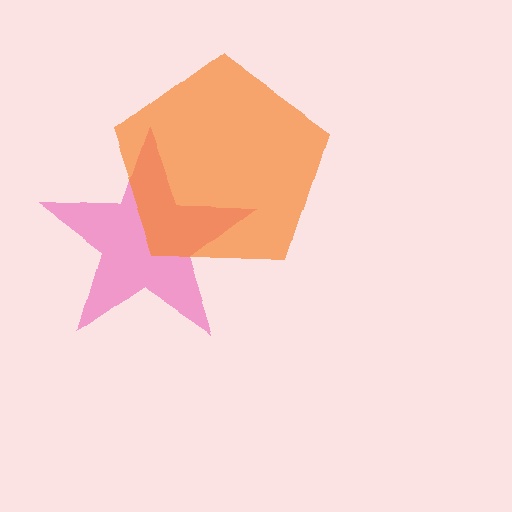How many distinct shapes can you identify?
There are 2 distinct shapes: a pink star, an orange pentagon.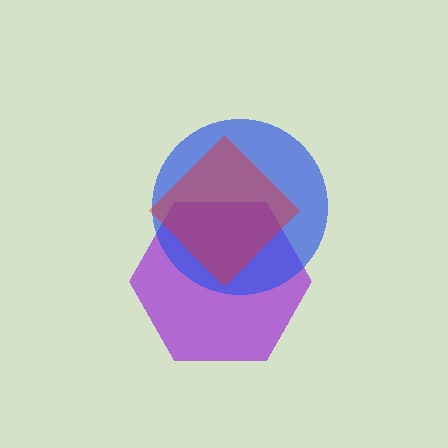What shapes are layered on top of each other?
The layered shapes are: a purple hexagon, a blue circle, a red diamond.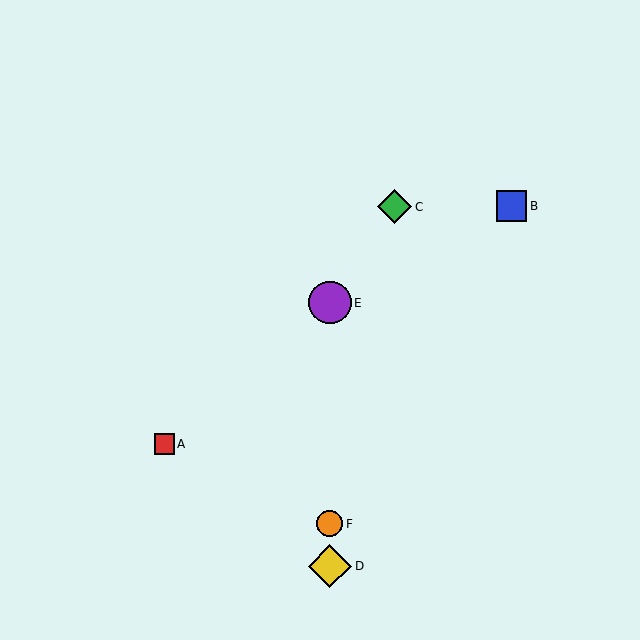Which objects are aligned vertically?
Objects D, E, F are aligned vertically.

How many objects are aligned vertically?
3 objects (D, E, F) are aligned vertically.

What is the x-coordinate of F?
Object F is at x≈330.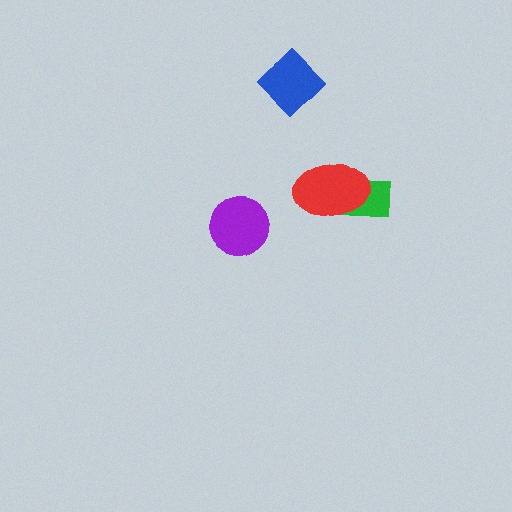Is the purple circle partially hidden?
No, no other shape covers it.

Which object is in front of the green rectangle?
The red ellipse is in front of the green rectangle.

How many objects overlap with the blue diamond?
0 objects overlap with the blue diamond.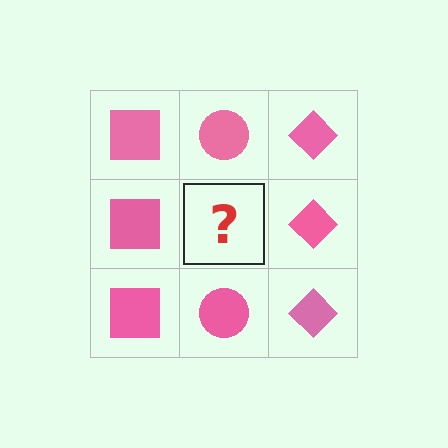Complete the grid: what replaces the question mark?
The question mark should be replaced with a pink circle.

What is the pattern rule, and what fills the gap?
The rule is that each column has a consistent shape. The gap should be filled with a pink circle.